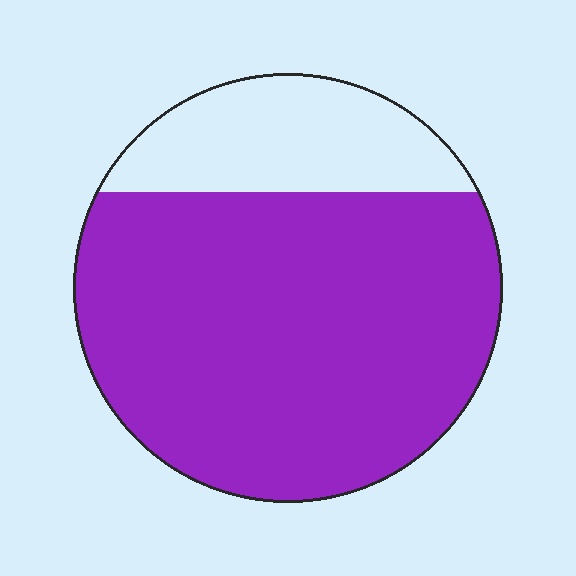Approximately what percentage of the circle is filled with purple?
Approximately 75%.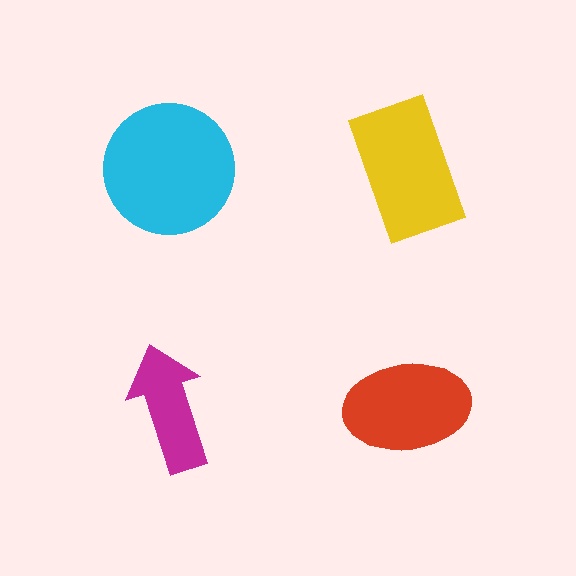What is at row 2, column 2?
A red ellipse.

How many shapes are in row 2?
2 shapes.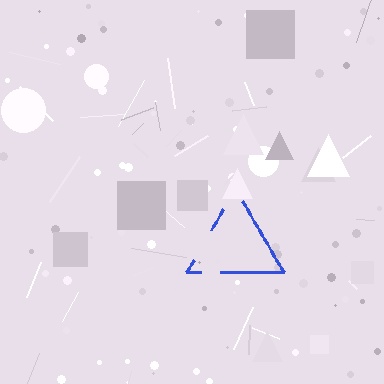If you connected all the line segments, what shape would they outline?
They would outline a triangle.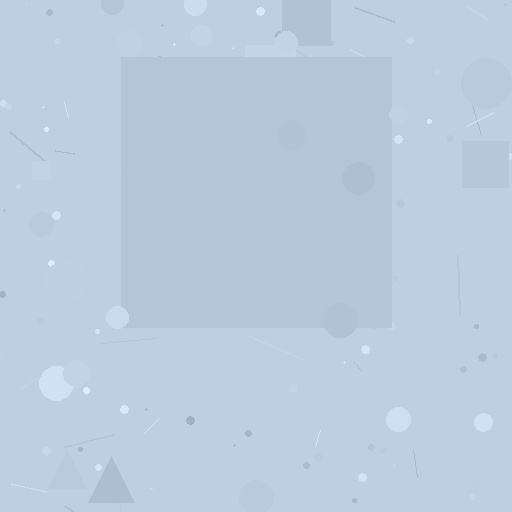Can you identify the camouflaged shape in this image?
The camouflaged shape is a square.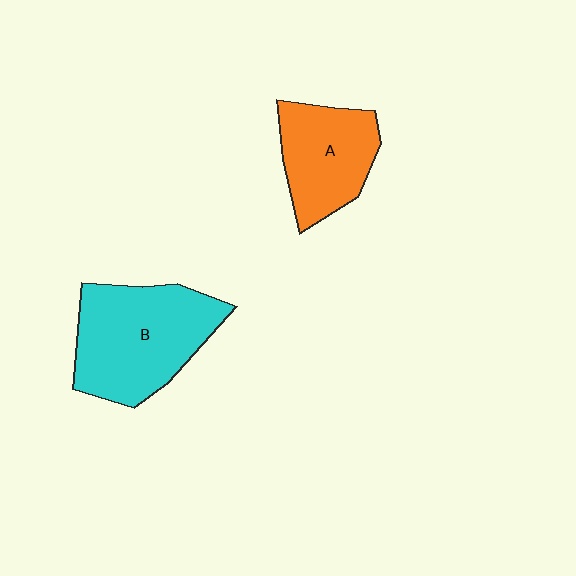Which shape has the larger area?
Shape B (cyan).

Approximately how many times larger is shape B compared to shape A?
Approximately 1.5 times.